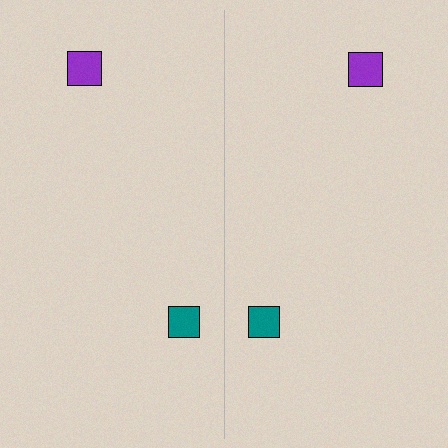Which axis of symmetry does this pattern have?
The pattern has a vertical axis of symmetry running through the center of the image.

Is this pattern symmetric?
Yes, this pattern has bilateral (reflection) symmetry.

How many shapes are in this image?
There are 4 shapes in this image.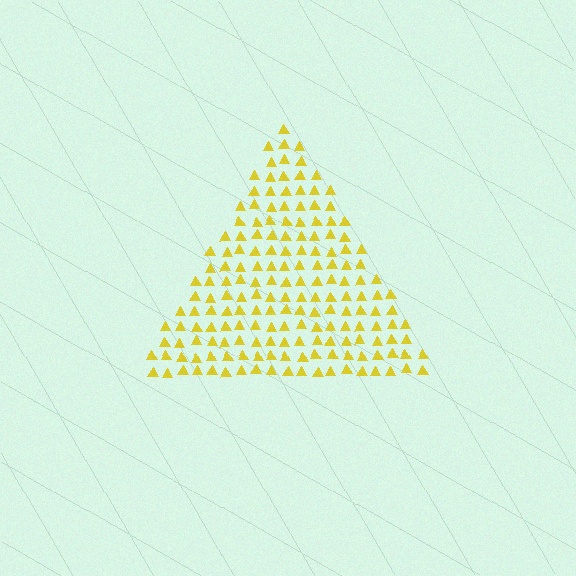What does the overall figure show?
The overall figure shows a triangle.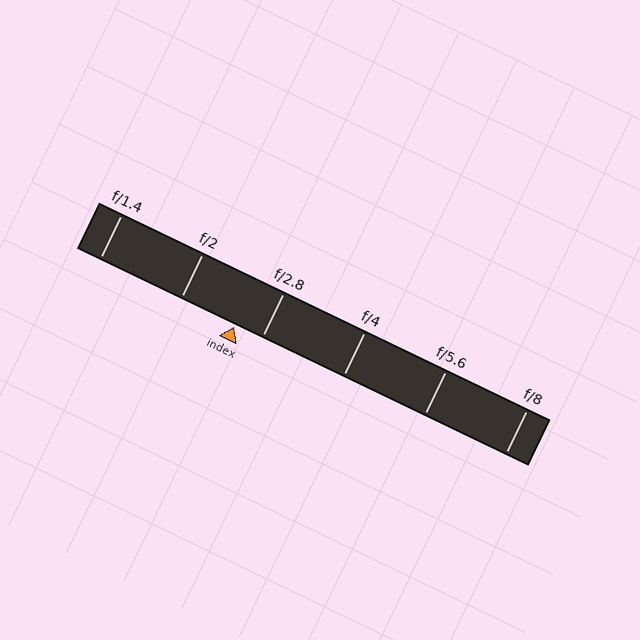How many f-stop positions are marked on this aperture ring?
There are 6 f-stop positions marked.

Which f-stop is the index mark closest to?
The index mark is closest to f/2.8.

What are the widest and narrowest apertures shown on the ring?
The widest aperture shown is f/1.4 and the narrowest is f/8.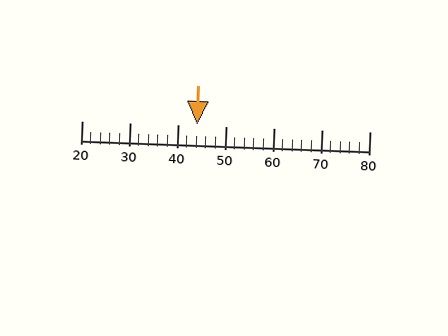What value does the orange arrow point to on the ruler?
The orange arrow points to approximately 44.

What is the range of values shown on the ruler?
The ruler shows values from 20 to 80.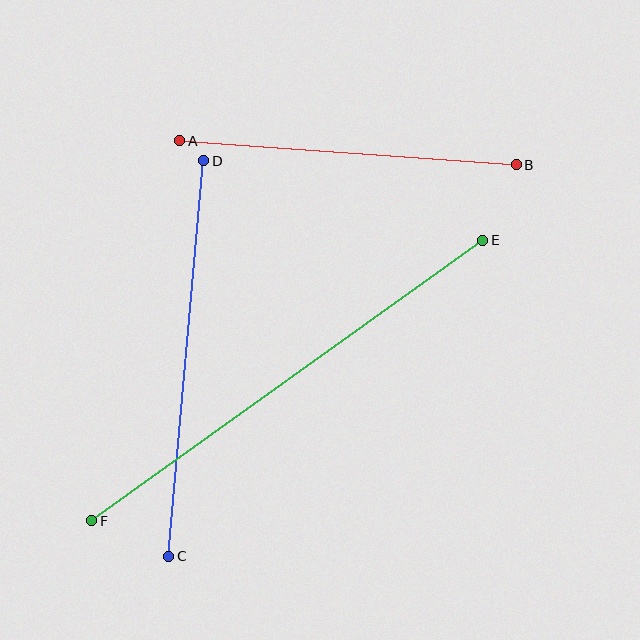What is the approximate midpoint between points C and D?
The midpoint is at approximately (186, 359) pixels.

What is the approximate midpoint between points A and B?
The midpoint is at approximately (348, 153) pixels.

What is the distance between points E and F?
The distance is approximately 481 pixels.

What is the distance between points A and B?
The distance is approximately 337 pixels.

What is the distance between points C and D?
The distance is approximately 397 pixels.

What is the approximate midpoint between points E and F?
The midpoint is at approximately (287, 380) pixels.